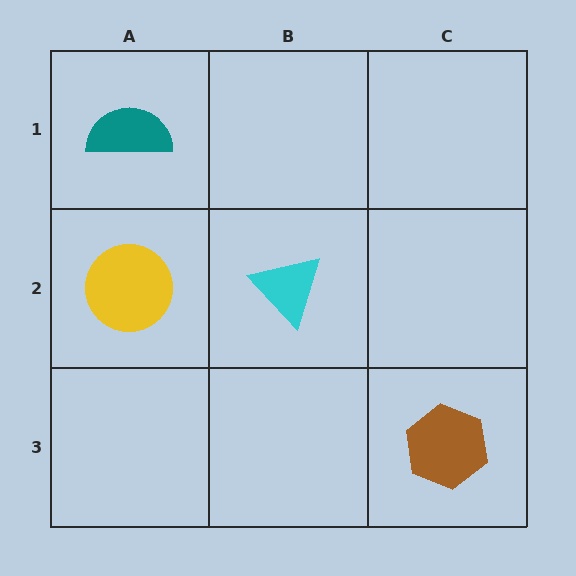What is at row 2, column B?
A cyan triangle.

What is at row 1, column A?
A teal semicircle.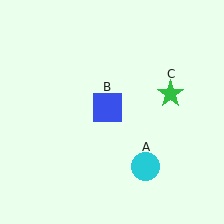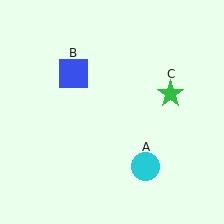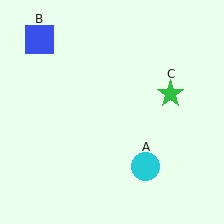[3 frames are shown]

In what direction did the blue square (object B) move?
The blue square (object B) moved up and to the left.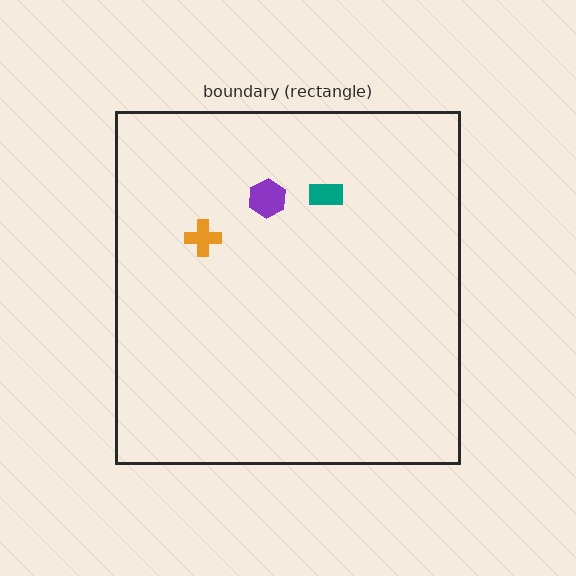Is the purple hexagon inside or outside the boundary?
Inside.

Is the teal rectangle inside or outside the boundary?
Inside.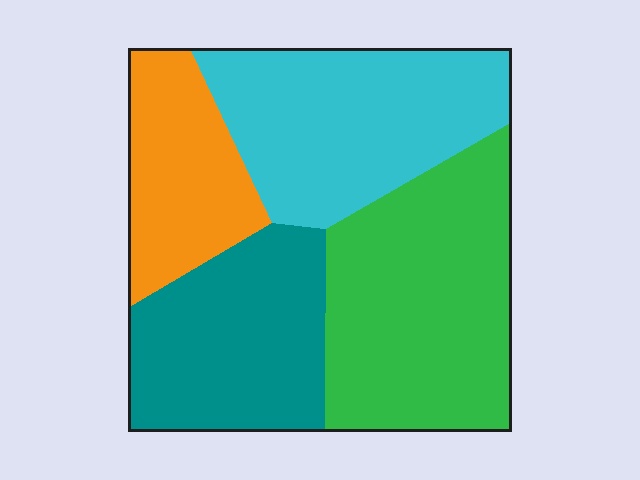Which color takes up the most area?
Green, at roughly 30%.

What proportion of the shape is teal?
Teal takes up between a sixth and a third of the shape.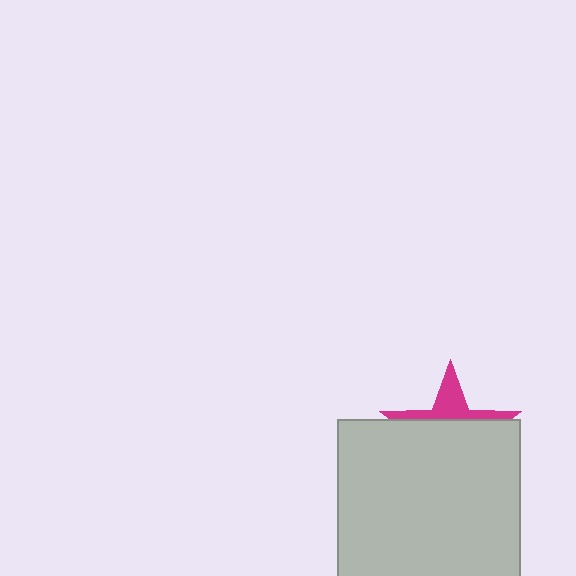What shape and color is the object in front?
The object in front is a light gray square.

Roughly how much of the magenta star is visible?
A small part of it is visible (roughly 32%).